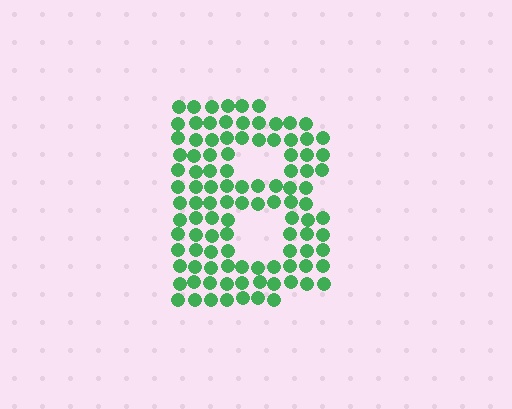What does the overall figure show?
The overall figure shows the letter B.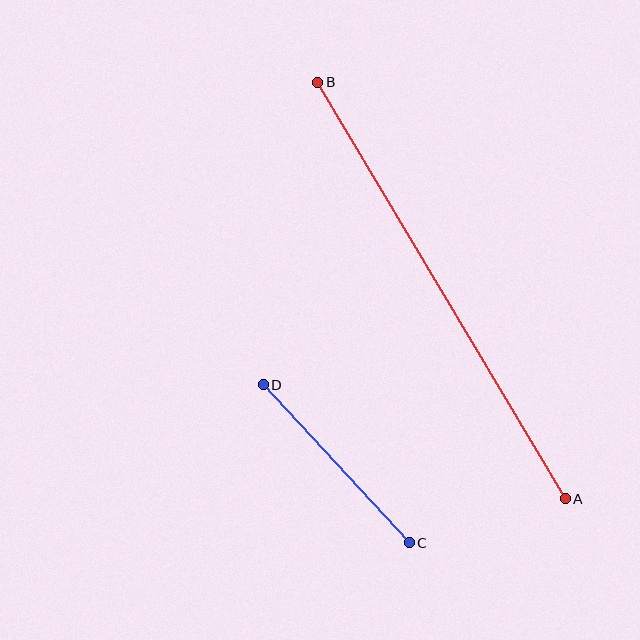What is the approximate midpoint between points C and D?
The midpoint is at approximately (336, 464) pixels.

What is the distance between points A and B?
The distance is approximately 484 pixels.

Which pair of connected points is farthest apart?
Points A and B are farthest apart.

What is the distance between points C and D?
The distance is approximately 215 pixels.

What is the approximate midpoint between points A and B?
The midpoint is at approximately (441, 291) pixels.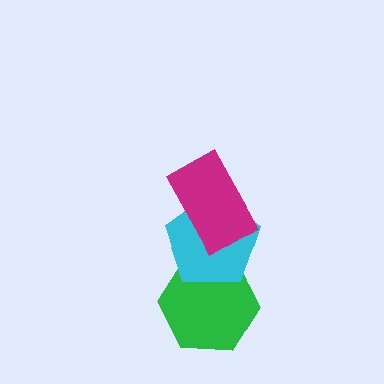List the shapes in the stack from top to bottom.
From top to bottom: the magenta rectangle, the cyan pentagon, the green hexagon.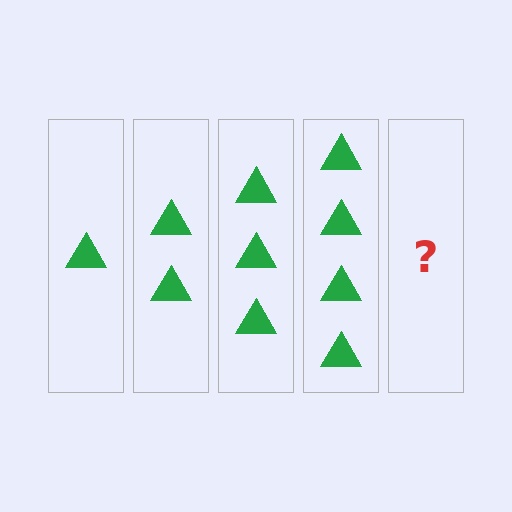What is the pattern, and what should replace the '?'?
The pattern is that each step adds one more triangle. The '?' should be 5 triangles.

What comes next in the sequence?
The next element should be 5 triangles.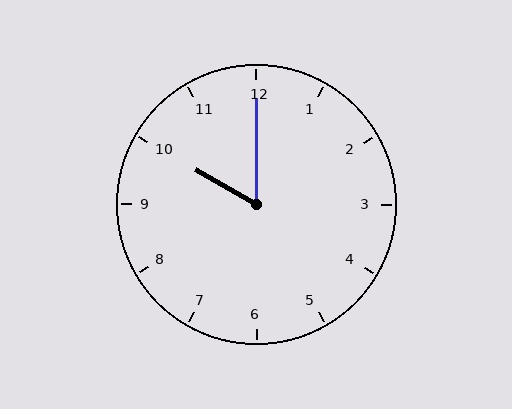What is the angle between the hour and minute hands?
Approximately 60 degrees.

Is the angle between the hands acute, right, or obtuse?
It is acute.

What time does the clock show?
10:00.